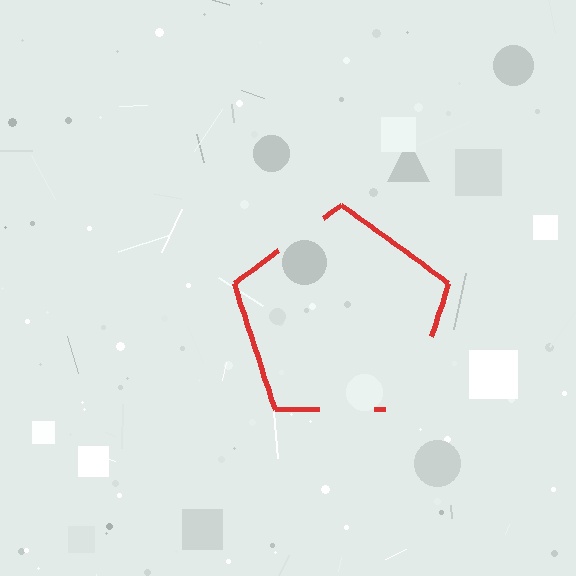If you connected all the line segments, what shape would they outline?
They would outline a pentagon.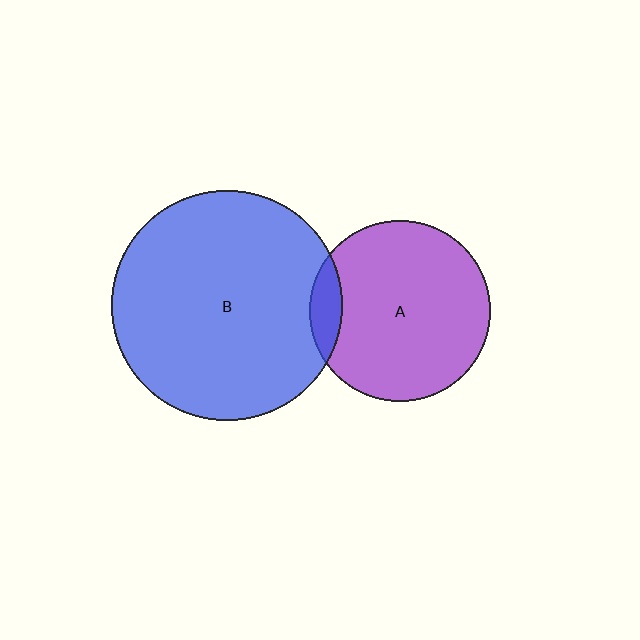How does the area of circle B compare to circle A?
Approximately 1.6 times.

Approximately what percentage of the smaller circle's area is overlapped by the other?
Approximately 10%.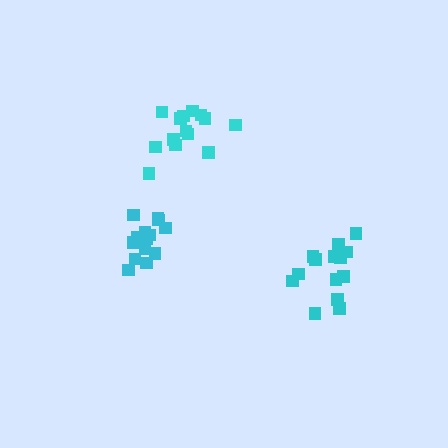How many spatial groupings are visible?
There are 3 spatial groupings.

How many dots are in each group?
Group 1: 14 dots, Group 2: 14 dots, Group 3: 14 dots (42 total).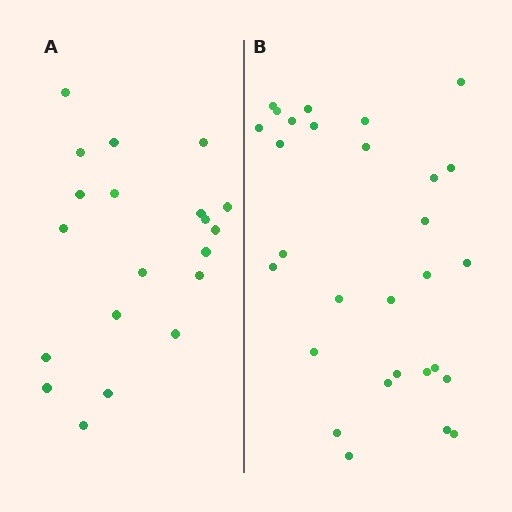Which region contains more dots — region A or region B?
Region B (the right region) has more dots.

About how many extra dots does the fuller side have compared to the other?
Region B has roughly 8 or so more dots than region A.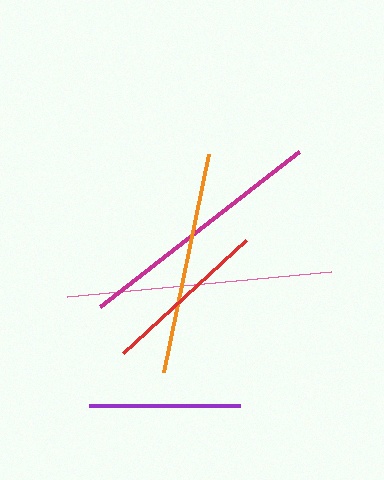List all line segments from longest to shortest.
From longest to shortest: pink, magenta, orange, red, purple.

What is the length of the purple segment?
The purple segment is approximately 151 pixels long.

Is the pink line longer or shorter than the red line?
The pink line is longer than the red line.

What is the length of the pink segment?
The pink segment is approximately 265 pixels long.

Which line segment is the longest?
The pink line is the longest at approximately 265 pixels.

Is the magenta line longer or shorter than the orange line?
The magenta line is longer than the orange line.